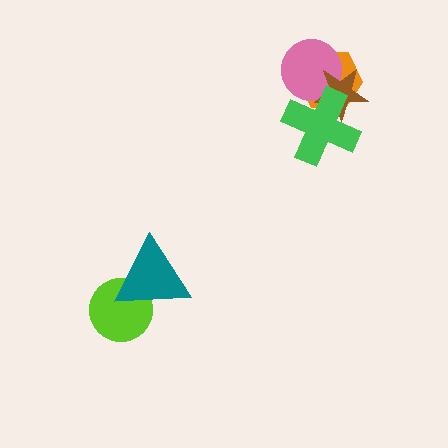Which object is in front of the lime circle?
The teal triangle is in front of the lime circle.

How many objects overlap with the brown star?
3 objects overlap with the brown star.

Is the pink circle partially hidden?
Yes, it is partially covered by another shape.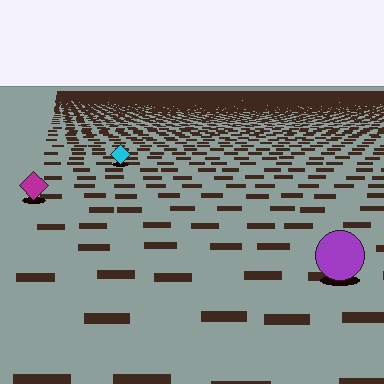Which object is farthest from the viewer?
The cyan diamond is farthest from the viewer. It appears smaller and the ground texture around it is denser.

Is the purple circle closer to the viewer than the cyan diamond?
Yes. The purple circle is closer — you can tell from the texture gradient: the ground texture is coarser near it.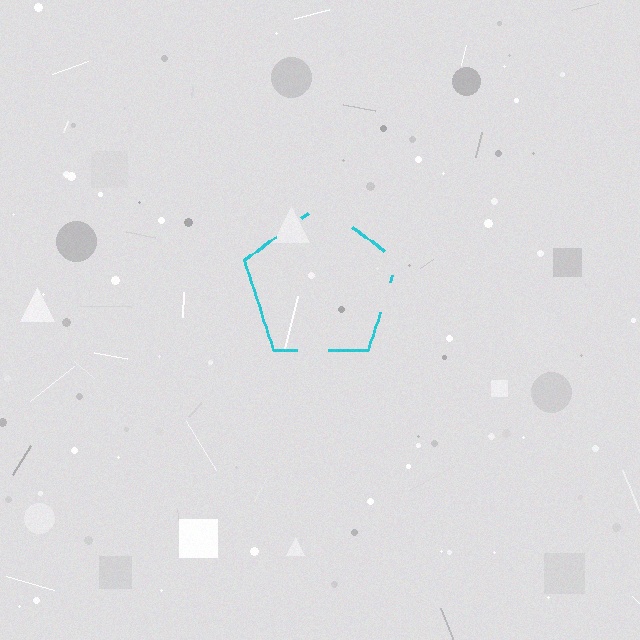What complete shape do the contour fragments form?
The contour fragments form a pentagon.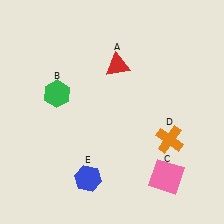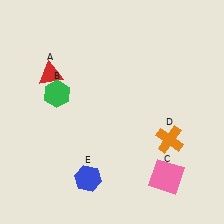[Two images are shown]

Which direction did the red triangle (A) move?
The red triangle (A) moved left.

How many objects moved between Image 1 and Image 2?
1 object moved between the two images.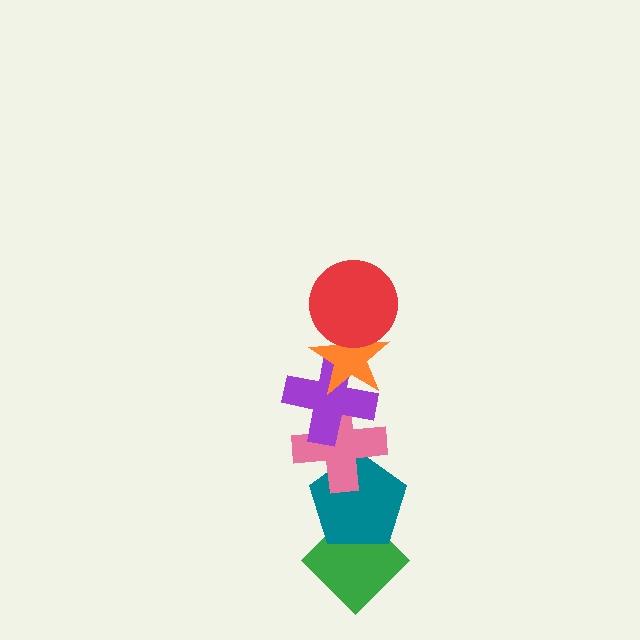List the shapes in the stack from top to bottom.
From top to bottom: the red circle, the orange star, the purple cross, the pink cross, the teal pentagon, the green diamond.